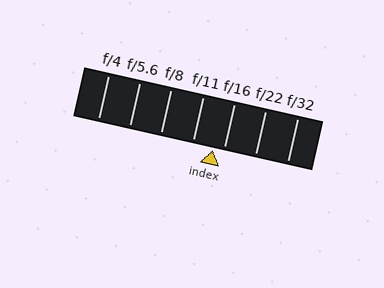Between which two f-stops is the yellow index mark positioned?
The index mark is between f/11 and f/16.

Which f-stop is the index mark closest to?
The index mark is closest to f/16.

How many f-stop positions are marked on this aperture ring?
There are 7 f-stop positions marked.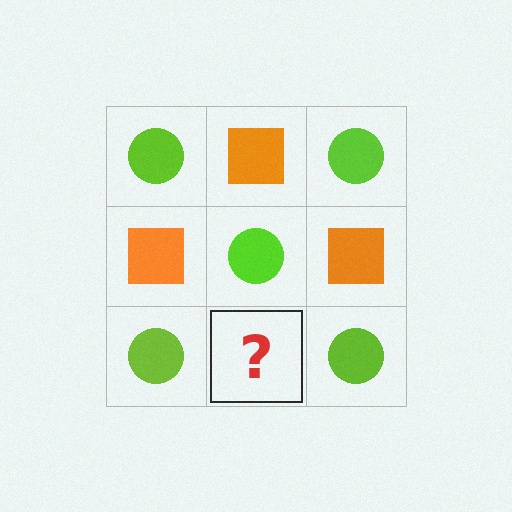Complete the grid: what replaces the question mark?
The question mark should be replaced with an orange square.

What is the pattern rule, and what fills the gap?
The rule is that it alternates lime circle and orange square in a checkerboard pattern. The gap should be filled with an orange square.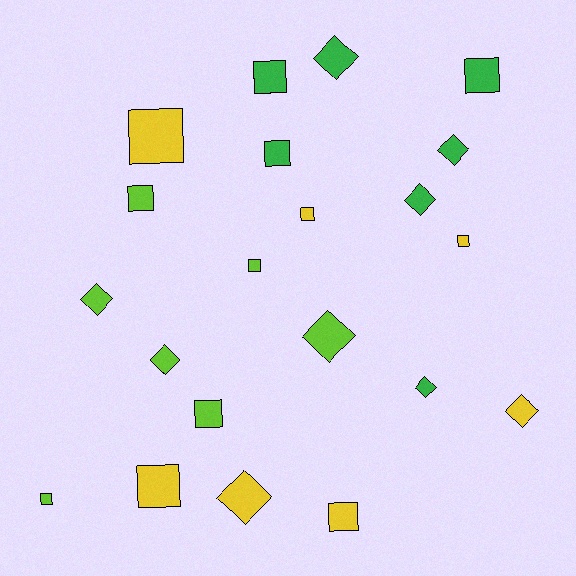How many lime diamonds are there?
There are 3 lime diamonds.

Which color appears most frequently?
Yellow, with 7 objects.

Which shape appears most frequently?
Square, with 12 objects.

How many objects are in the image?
There are 21 objects.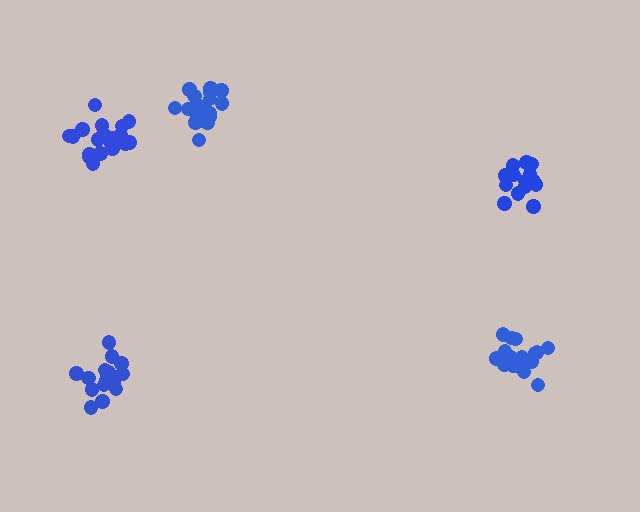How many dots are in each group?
Group 1: 19 dots, Group 2: 20 dots, Group 3: 16 dots, Group 4: 16 dots, Group 5: 21 dots (92 total).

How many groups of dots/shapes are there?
There are 5 groups.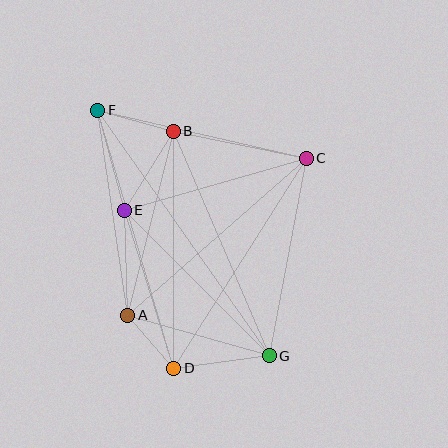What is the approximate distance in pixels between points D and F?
The distance between D and F is approximately 269 pixels.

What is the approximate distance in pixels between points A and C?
The distance between A and C is approximately 238 pixels.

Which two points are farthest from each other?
Points F and G are farthest from each other.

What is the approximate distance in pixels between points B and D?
The distance between B and D is approximately 237 pixels.